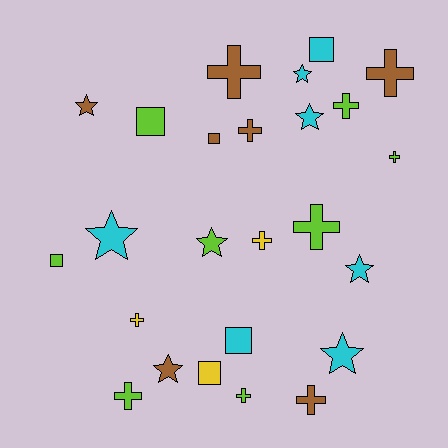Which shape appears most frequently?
Cross, with 11 objects.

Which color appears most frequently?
Lime, with 8 objects.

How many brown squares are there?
There is 1 brown square.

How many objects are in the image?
There are 25 objects.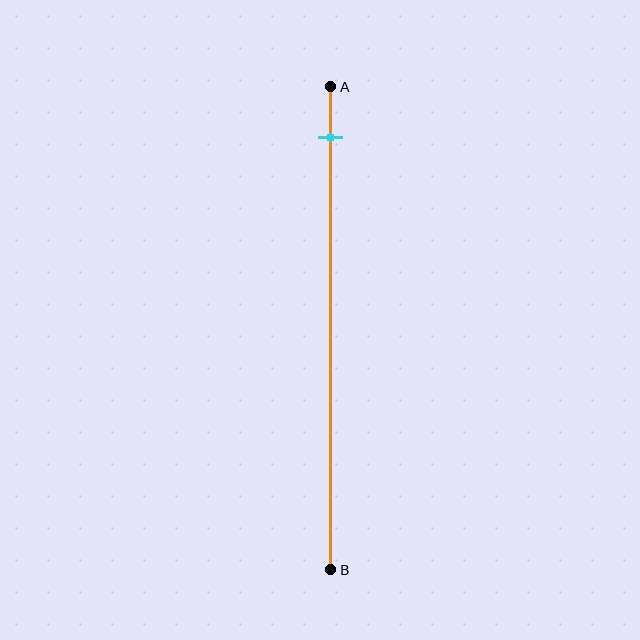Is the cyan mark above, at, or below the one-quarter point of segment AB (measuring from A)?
The cyan mark is above the one-quarter point of segment AB.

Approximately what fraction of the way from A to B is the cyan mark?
The cyan mark is approximately 10% of the way from A to B.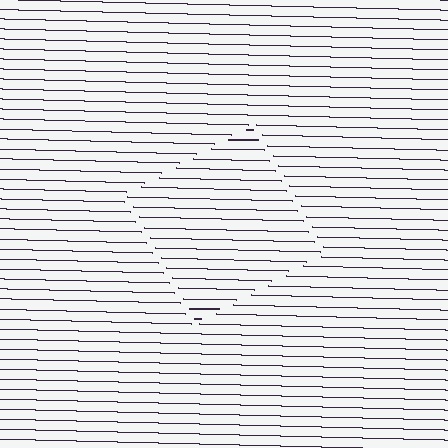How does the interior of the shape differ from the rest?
The interior of the shape contains the same grating, shifted by half a period — the contour is defined by the phase discontinuity where line-ends from the inner and outer gratings abut.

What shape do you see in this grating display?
An illusory square. The interior of the shape contains the same grating, shifted by half a period — the contour is defined by the phase discontinuity where line-ends from the inner and outer gratings abut.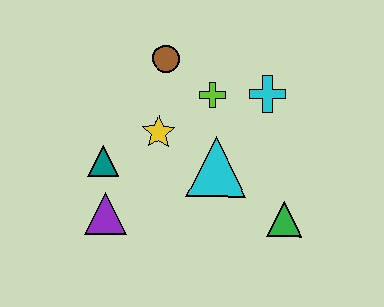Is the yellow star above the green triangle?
Yes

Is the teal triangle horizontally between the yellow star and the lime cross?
No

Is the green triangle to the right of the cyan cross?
Yes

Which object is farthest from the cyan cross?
The purple triangle is farthest from the cyan cross.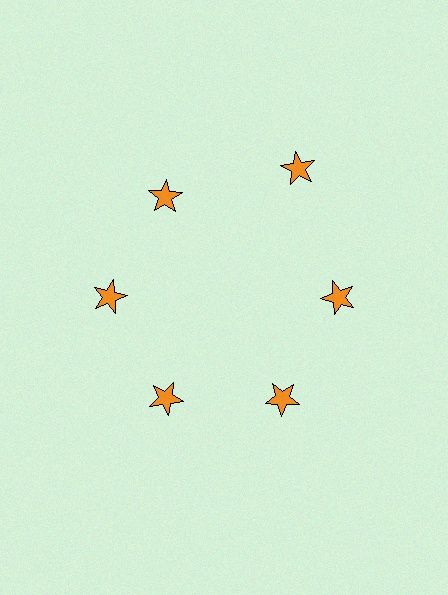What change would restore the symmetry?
The symmetry would be restored by moving it inward, back onto the ring so that all 6 stars sit at equal angles and equal distance from the center.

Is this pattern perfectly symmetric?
No. The 6 orange stars are arranged in a ring, but one element near the 1 o'clock position is pushed outward from the center, breaking the 6-fold rotational symmetry.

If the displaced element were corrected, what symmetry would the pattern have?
It would have 6-fold rotational symmetry — the pattern would map onto itself every 60 degrees.